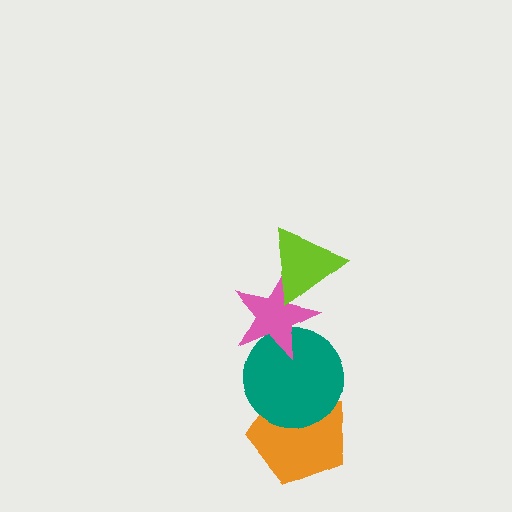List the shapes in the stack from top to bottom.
From top to bottom: the lime triangle, the pink star, the teal circle, the orange pentagon.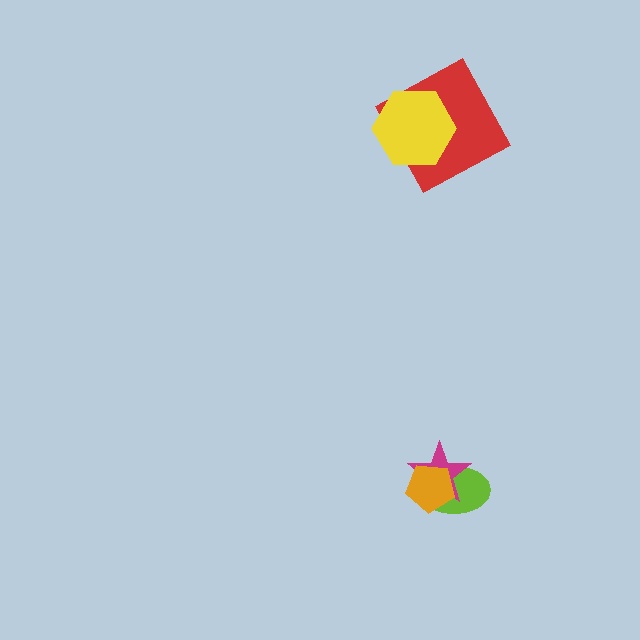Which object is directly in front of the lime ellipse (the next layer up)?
The magenta star is directly in front of the lime ellipse.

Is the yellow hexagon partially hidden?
No, no other shape covers it.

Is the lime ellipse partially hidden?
Yes, it is partially covered by another shape.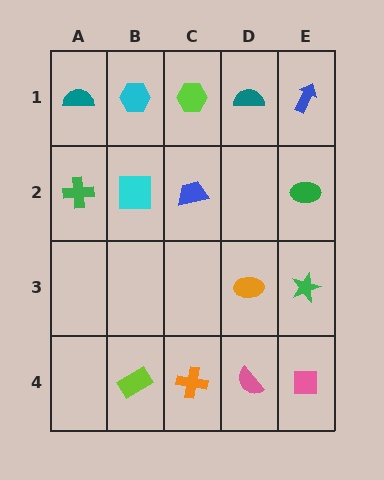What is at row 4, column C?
An orange cross.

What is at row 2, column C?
A blue trapezoid.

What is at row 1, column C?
A lime hexagon.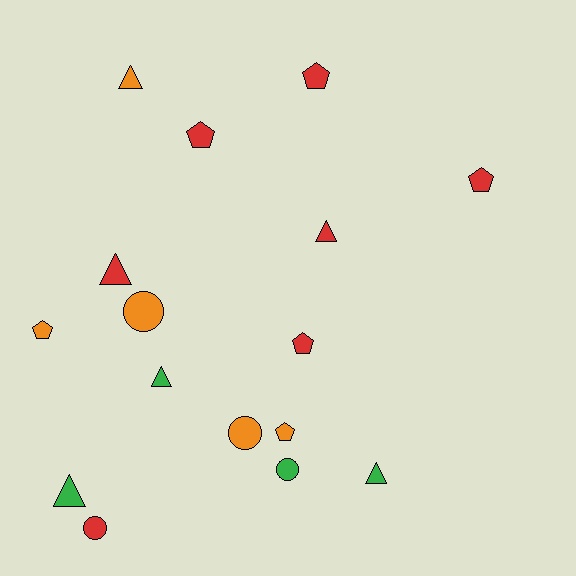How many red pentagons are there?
There are 4 red pentagons.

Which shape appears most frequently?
Triangle, with 6 objects.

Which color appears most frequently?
Red, with 7 objects.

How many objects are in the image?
There are 16 objects.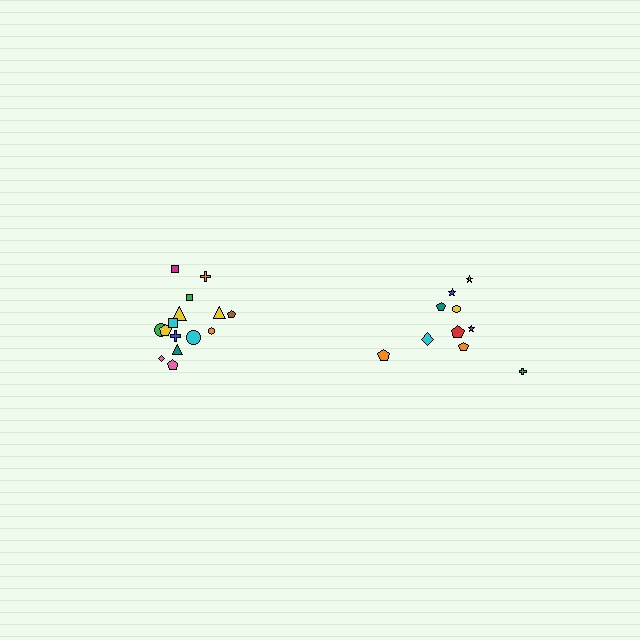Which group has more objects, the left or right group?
The left group.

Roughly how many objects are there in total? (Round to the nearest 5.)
Roughly 25 objects in total.